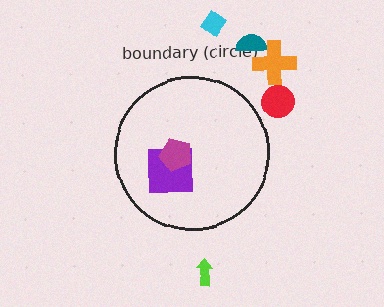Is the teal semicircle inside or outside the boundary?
Outside.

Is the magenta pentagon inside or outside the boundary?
Inside.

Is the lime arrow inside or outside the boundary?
Outside.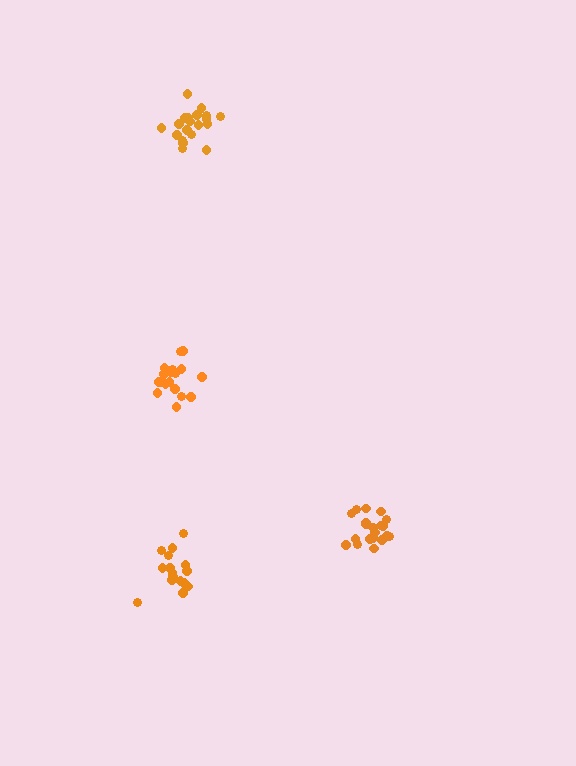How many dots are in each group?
Group 1: 20 dots, Group 2: 16 dots, Group 3: 20 dots, Group 4: 19 dots (75 total).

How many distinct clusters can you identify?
There are 4 distinct clusters.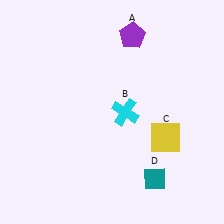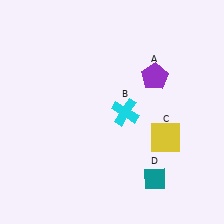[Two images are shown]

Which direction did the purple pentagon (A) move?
The purple pentagon (A) moved down.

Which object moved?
The purple pentagon (A) moved down.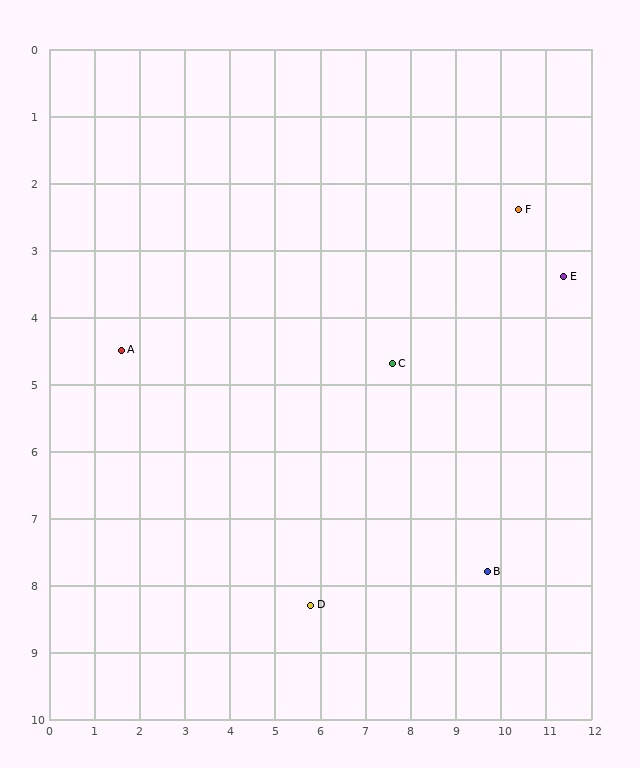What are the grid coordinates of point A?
Point A is at approximately (1.6, 4.5).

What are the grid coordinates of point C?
Point C is at approximately (7.6, 4.7).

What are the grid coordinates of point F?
Point F is at approximately (10.4, 2.4).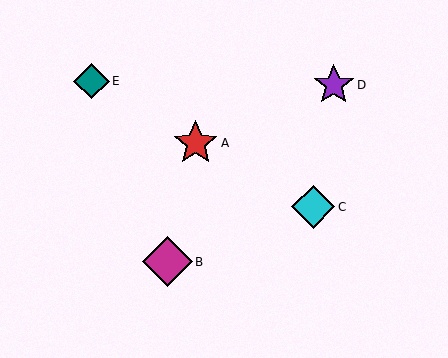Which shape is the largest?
The magenta diamond (labeled B) is the largest.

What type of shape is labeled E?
Shape E is a teal diamond.